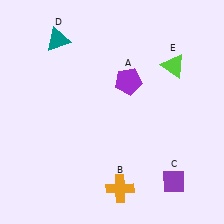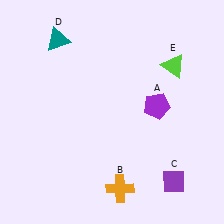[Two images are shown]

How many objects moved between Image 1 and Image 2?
1 object moved between the two images.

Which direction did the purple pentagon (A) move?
The purple pentagon (A) moved right.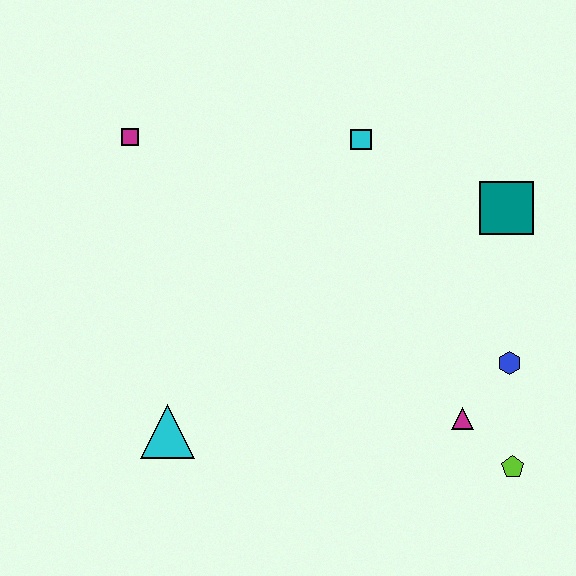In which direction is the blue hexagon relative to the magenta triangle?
The blue hexagon is above the magenta triangle.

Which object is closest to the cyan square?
The teal square is closest to the cyan square.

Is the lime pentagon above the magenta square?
No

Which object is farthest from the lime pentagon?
The magenta square is farthest from the lime pentagon.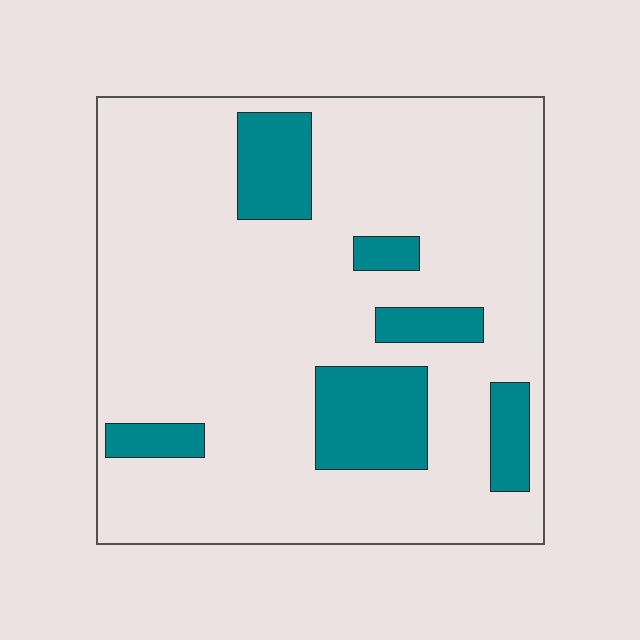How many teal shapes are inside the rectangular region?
6.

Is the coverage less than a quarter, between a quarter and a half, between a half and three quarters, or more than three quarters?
Less than a quarter.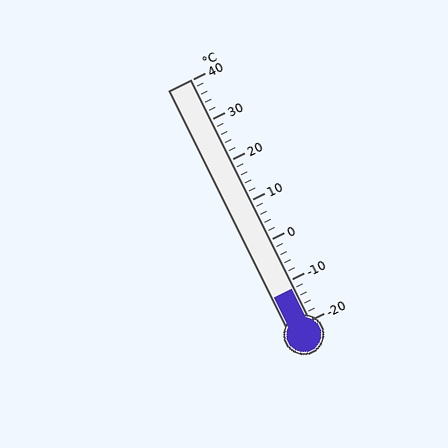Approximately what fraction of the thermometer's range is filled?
The thermometer is filled to approximately 15% of its range.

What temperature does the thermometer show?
The thermometer shows approximately -12°C.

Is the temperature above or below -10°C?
The temperature is below -10°C.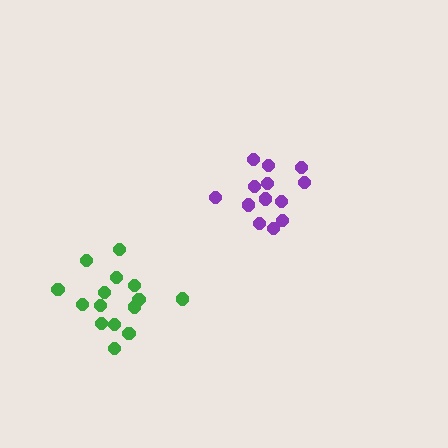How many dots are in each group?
Group 1: 13 dots, Group 2: 15 dots (28 total).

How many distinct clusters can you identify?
There are 2 distinct clusters.